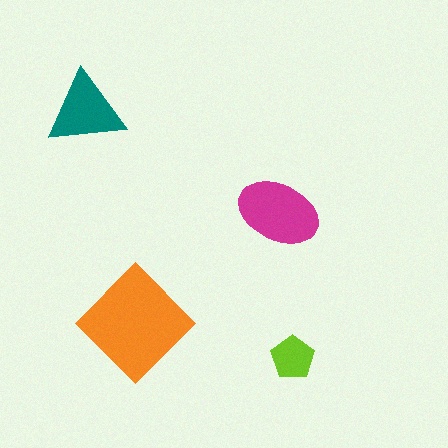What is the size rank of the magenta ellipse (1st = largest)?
2nd.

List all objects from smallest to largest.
The lime pentagon, the teal triangle, the magenta ellipse, the orange diamond.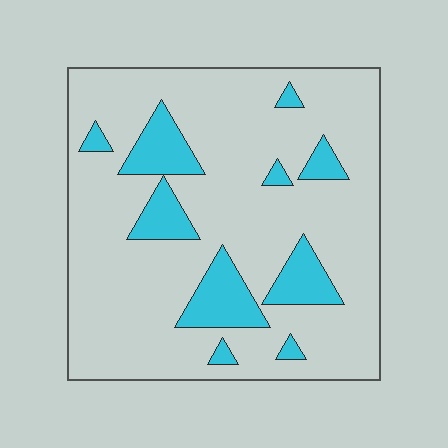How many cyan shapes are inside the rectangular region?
10.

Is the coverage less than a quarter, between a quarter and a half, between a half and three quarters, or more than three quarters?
Less than a quarter.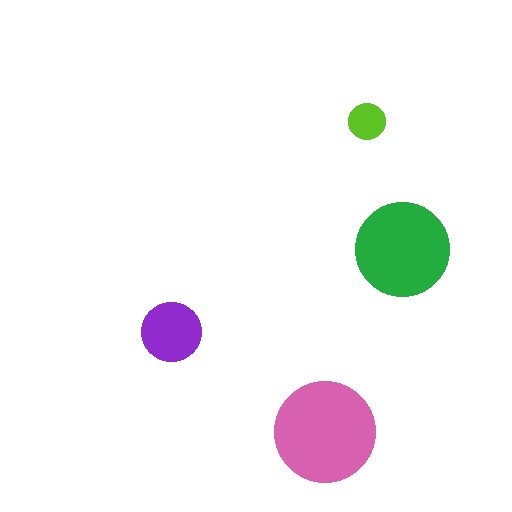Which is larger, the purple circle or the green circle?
The green one.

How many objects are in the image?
There are 4 objects in the image.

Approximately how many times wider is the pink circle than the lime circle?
About 2.5 times wider.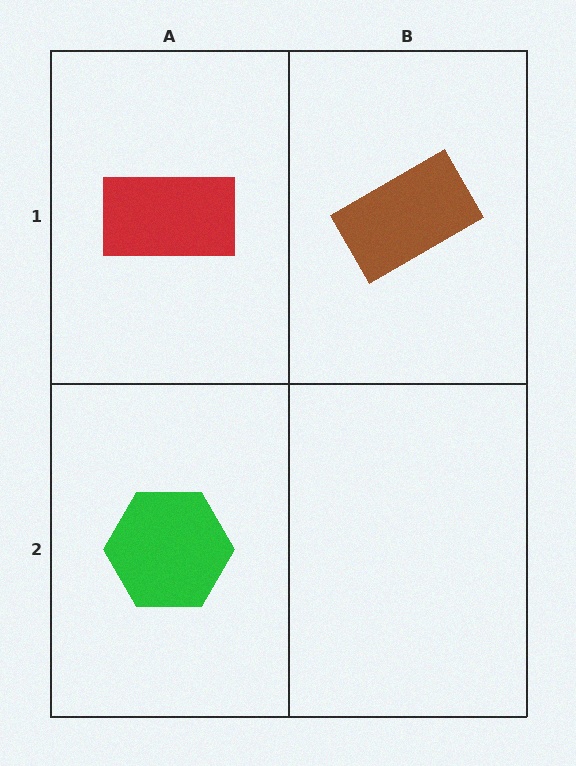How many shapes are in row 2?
1 shape.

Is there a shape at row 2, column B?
No, that cell is empty.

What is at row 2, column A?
A green hexagon.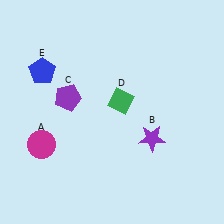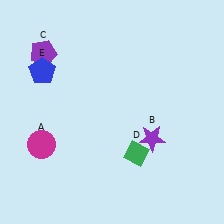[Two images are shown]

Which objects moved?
The objects that moved are: the purple pentagon (C), the green diamond (D).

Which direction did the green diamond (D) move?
The green diamond (D) moved down.